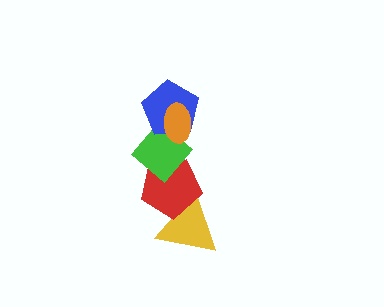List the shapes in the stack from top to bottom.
From top to bottom: the orange ellipse, the blue pentagon, the green diamond, the red pentagon, the yellow triangle.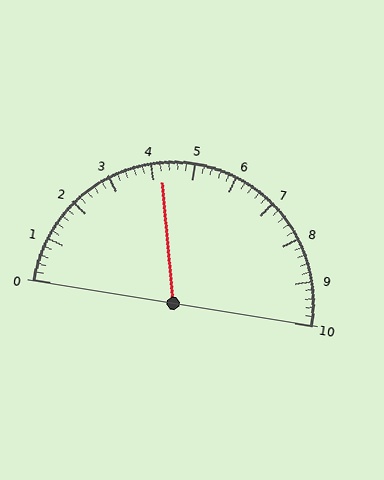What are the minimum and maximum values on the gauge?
The gauge ranges from 0 to 10.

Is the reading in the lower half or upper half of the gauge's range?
The reading is in the lower half of the range (0 to 10).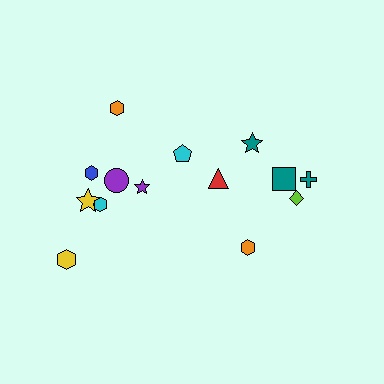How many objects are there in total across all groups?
There are 14 objects.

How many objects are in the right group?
There are 6 objects.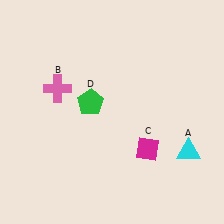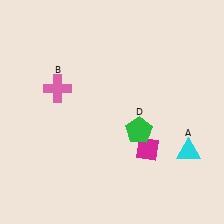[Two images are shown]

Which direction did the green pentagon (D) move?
The green pentagon (D) moved right.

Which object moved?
The green pentagon (D) moved right.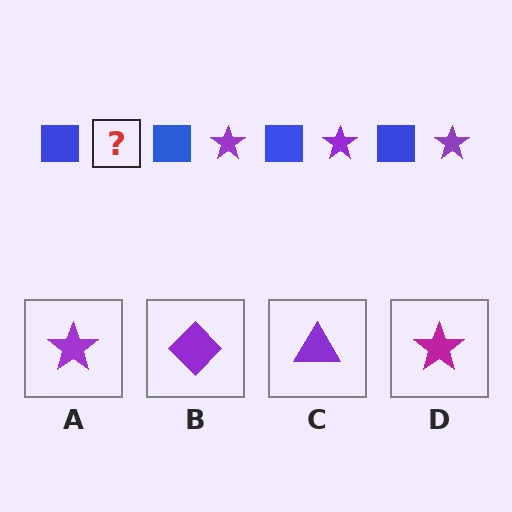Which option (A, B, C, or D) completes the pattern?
A.